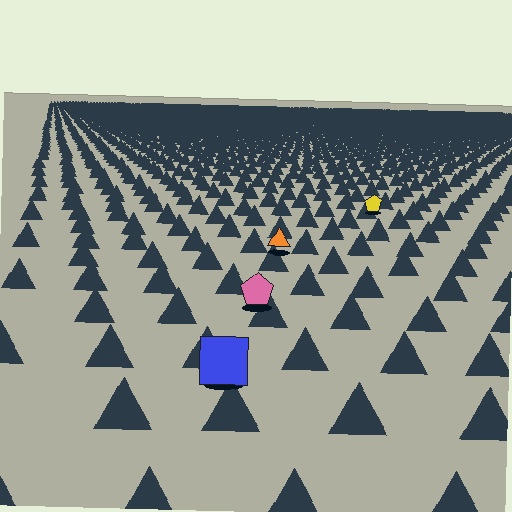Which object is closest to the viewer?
The blue square is closest. The texture marks near it are larger and more spread out.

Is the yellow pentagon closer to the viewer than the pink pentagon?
No. The pink pentagon is closer — you can tell from the texture gradient: the ground texture is coarser near it.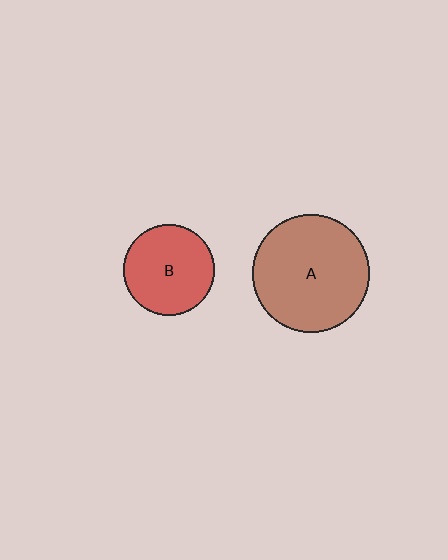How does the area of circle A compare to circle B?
Approximately 1.7 times.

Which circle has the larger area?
Circle A (brown).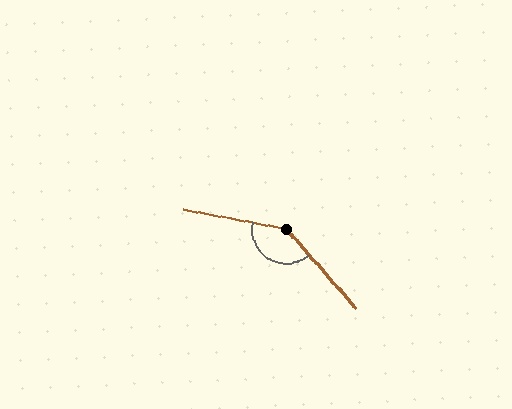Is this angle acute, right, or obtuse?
It is obtuse.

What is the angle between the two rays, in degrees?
Approximately 143 degrees.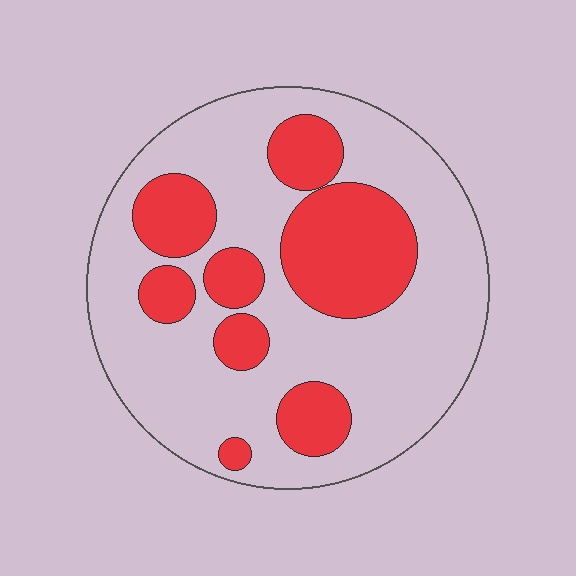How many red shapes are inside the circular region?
8.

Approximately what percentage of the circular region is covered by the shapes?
Approximately 30%.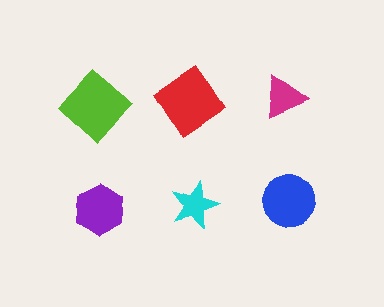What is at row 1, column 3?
A magenta triangle.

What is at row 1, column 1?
A lime diamond.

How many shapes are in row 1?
3 shapes.